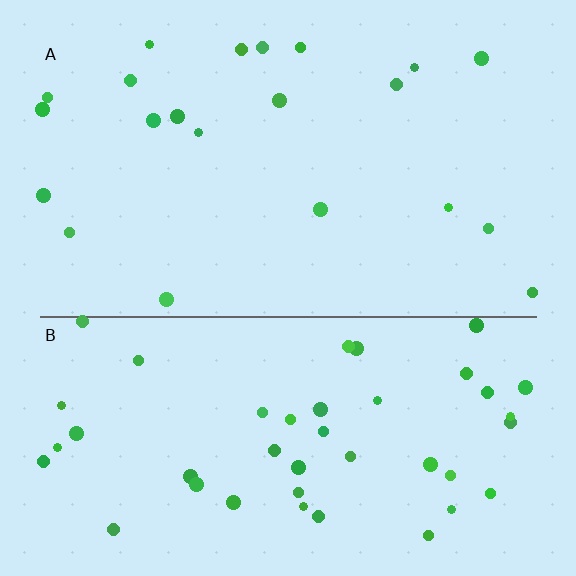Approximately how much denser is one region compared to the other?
Approximately 2.0× — region B over region A.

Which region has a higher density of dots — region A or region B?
B (the bottom).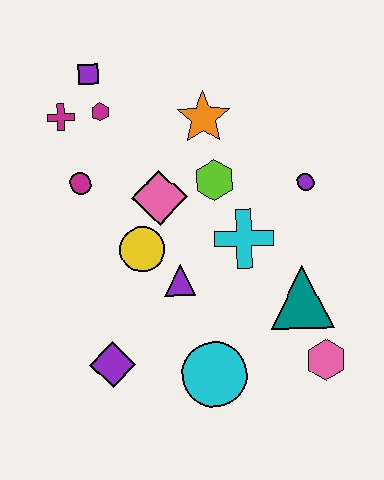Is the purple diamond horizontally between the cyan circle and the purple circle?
No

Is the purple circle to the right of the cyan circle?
Yes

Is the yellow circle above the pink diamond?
No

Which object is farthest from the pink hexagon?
The purple square is farthest from the pink hexagon.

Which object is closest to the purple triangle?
The yellow circle is closest to the purple triangle.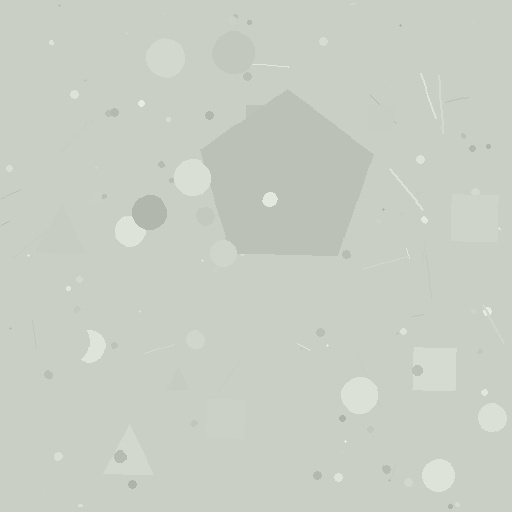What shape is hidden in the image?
A pentagon is hidden in the image.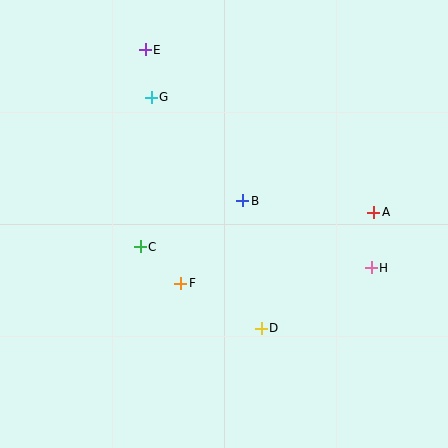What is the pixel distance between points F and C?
The distance between F and C is 55 pixels.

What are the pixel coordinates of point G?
Point G is at (151, 97).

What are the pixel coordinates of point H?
Point H is at (371, 268).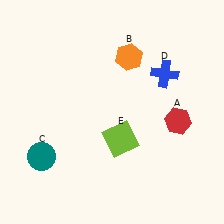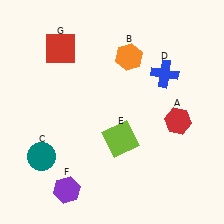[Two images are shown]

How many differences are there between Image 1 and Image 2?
There are 2 differences between the two images.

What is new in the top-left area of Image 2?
A red square (G) was added in the top-left area of Image 2.